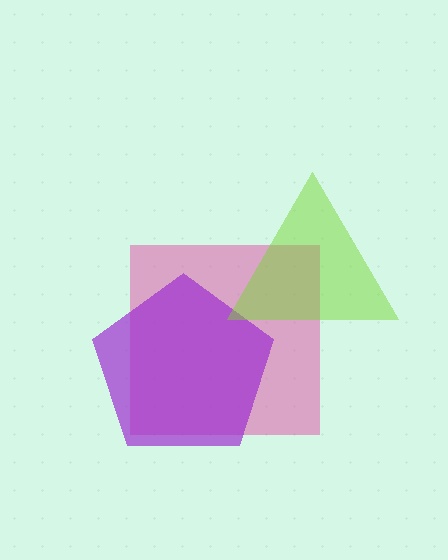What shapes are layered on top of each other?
The layered shapes are: a pink square, a purple pentagon, a lime triangle.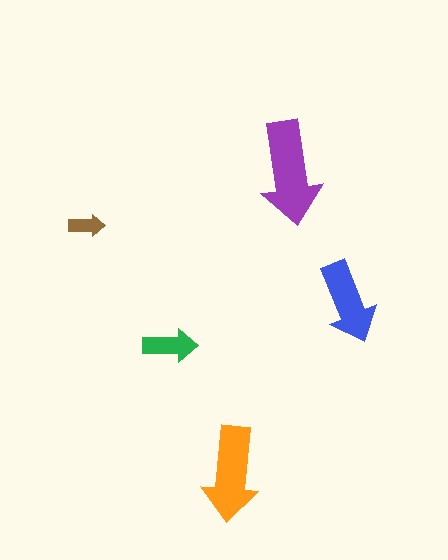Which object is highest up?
The purple arrow is topmost.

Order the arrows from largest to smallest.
the purple one, the orange one, the blue one, the green one, the brown one.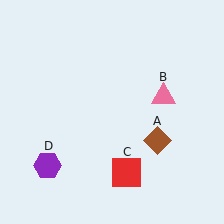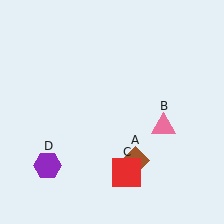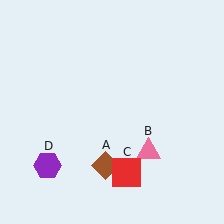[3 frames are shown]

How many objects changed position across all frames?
2 objects changed position: brown diamond (object A), pink triangle (object B).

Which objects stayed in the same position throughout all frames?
Red square (object C) and purple hexagon (object D) remained stationary.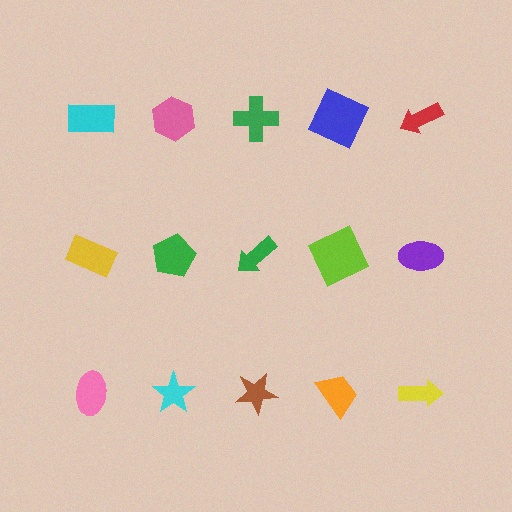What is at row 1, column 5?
A red arrow.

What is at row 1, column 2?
A pink hexagon.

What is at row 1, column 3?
A green cross.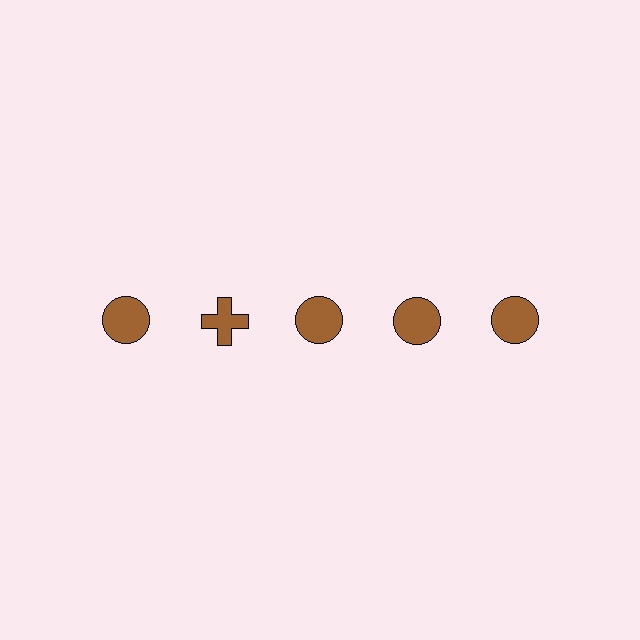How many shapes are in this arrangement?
There are 5 shapes arranged in a grid pattern.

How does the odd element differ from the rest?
It has a different shape: cross instead of circle.